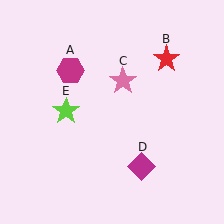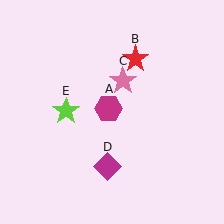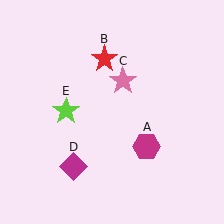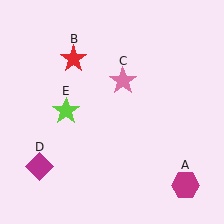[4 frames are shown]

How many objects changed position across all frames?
3 objects changed position: magenta hexagon (object A), red star (object B), magenta diamond (object D).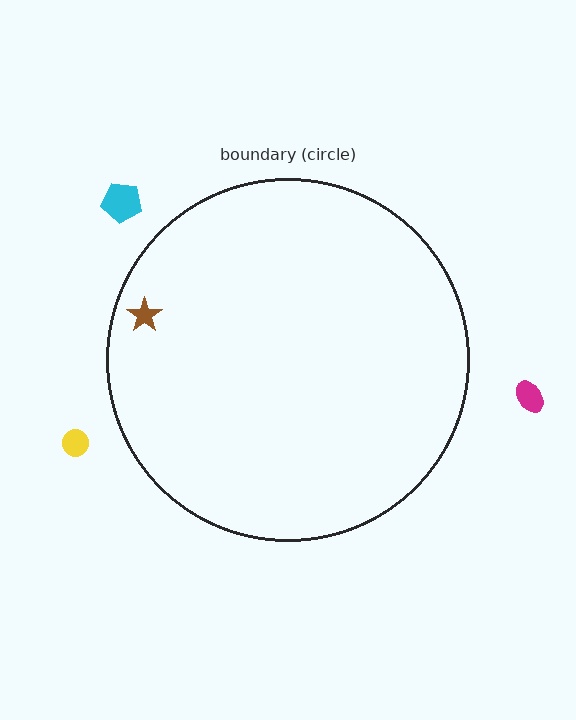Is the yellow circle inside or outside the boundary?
Outside.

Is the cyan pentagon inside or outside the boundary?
Outside.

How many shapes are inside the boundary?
1 inside, 3 outside.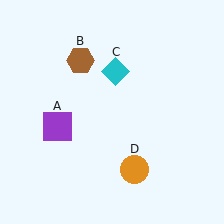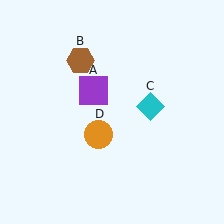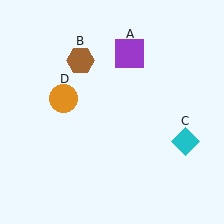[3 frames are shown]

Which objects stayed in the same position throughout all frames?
Brown hexagon (object B) remained stationary.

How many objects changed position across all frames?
3 objects changed position: purple square (object A), cyan diamond (object C), orange circle (object D).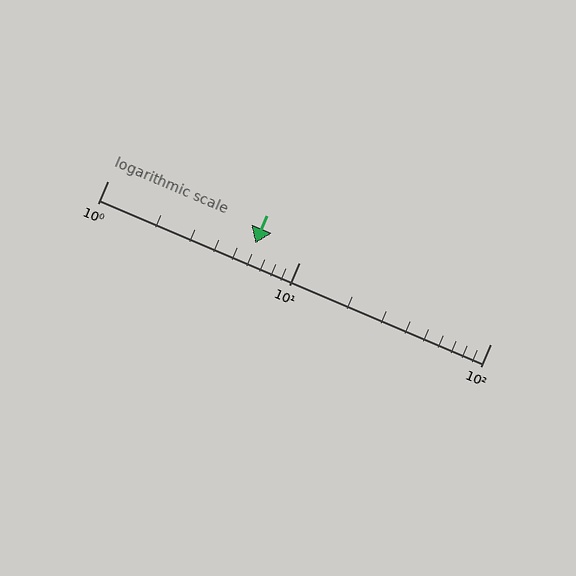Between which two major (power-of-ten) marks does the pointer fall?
The pointer is between 1 and 10.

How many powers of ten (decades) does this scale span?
The scale spans 2 decades, from 1 to 100.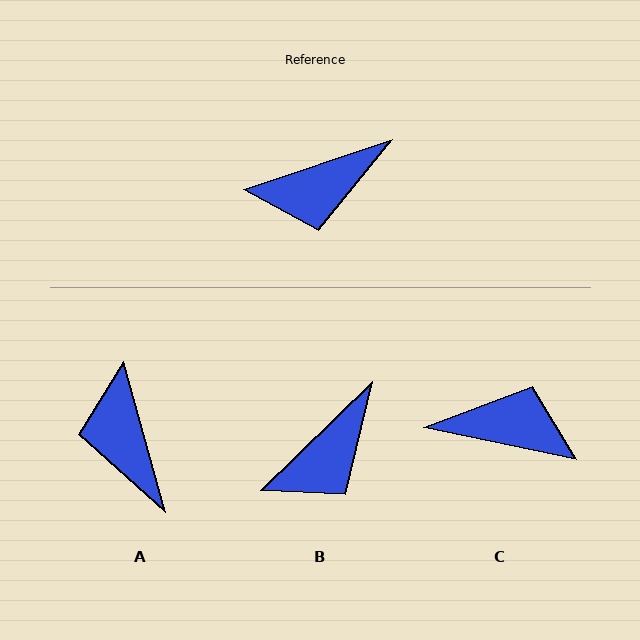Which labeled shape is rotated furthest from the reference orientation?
C, about 150 degrees away.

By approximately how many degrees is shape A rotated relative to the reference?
Approximately 93 degrees clockwise.